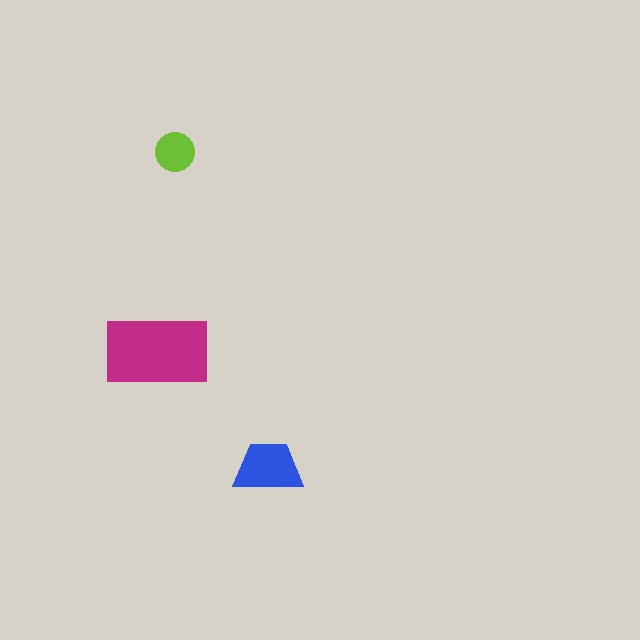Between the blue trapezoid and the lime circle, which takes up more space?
The blue trapezoid.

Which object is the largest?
The magenta rectangle.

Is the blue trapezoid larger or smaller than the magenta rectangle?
Smaller.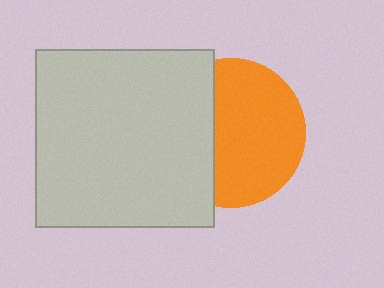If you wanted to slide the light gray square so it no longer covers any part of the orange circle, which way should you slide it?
Slide it left — that is the most direct way to separate the two shapes.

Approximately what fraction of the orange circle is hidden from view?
Roughly 37% of the orange circle is hidden behind the light gray square.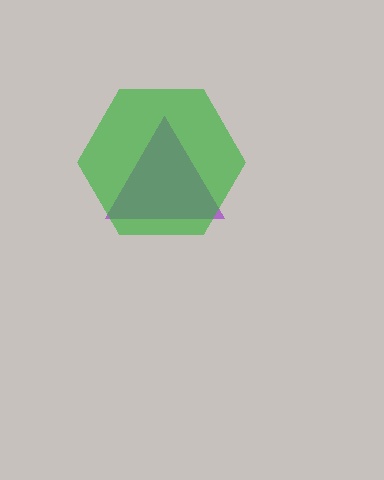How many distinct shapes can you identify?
There are 2 distinct shapes: a purple triangle, a green hexagon.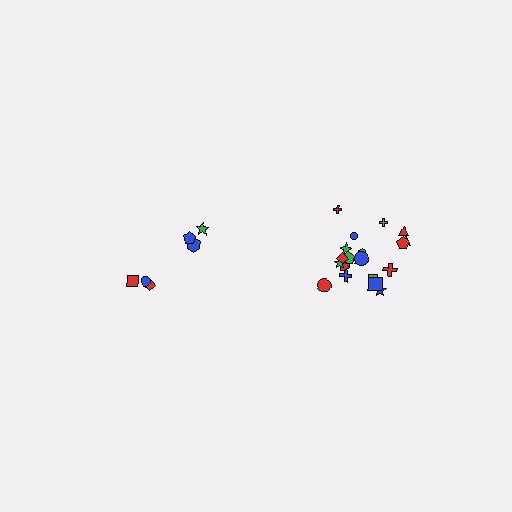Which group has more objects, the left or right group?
The right group.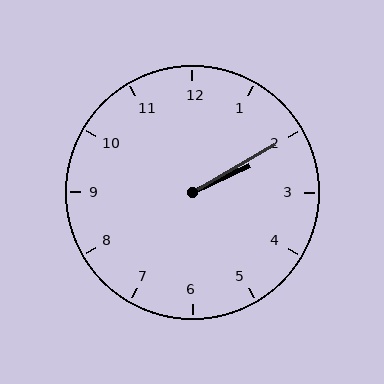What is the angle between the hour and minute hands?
Approximately 5 degrees.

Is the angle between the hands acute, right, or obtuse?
It is acute.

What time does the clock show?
2:10.